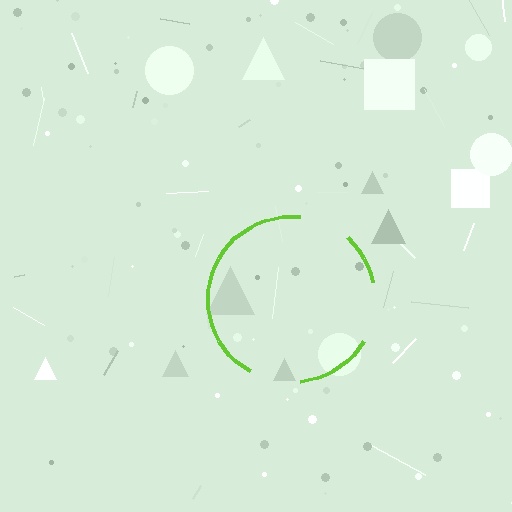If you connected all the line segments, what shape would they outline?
They would outline a circle.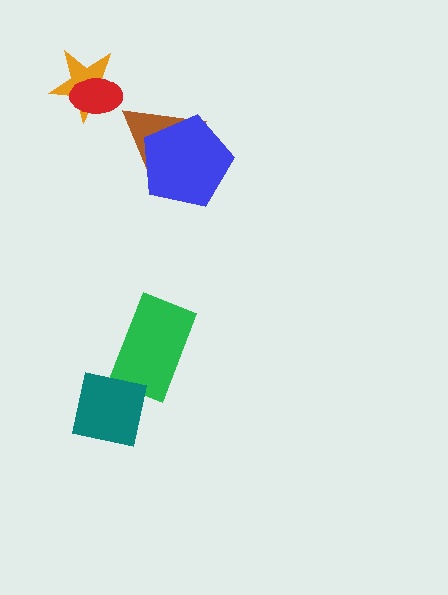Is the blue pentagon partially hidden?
No, no other shape covers it.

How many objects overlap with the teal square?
1 object overlaps with the teal square.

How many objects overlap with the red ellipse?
1 object overlaps with the red ellipse.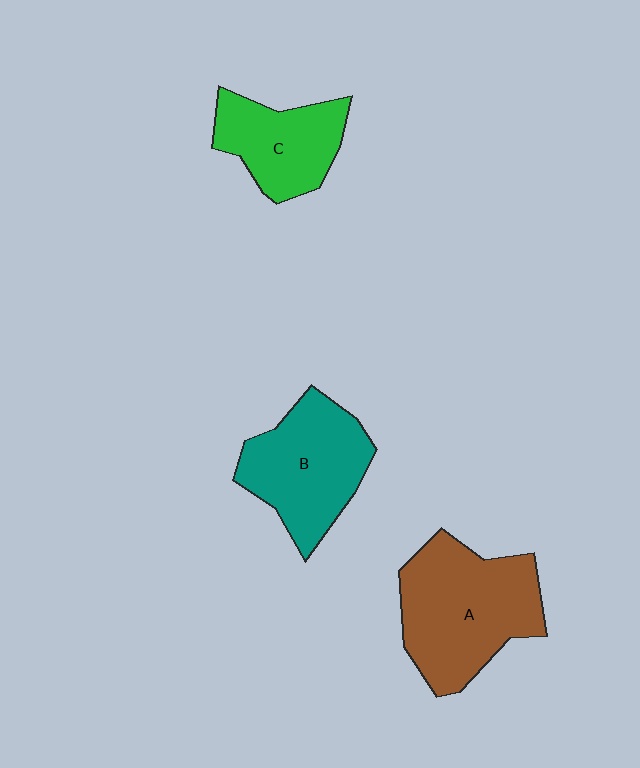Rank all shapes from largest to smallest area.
From largest to smallest: A (brown), B (teal), C (green).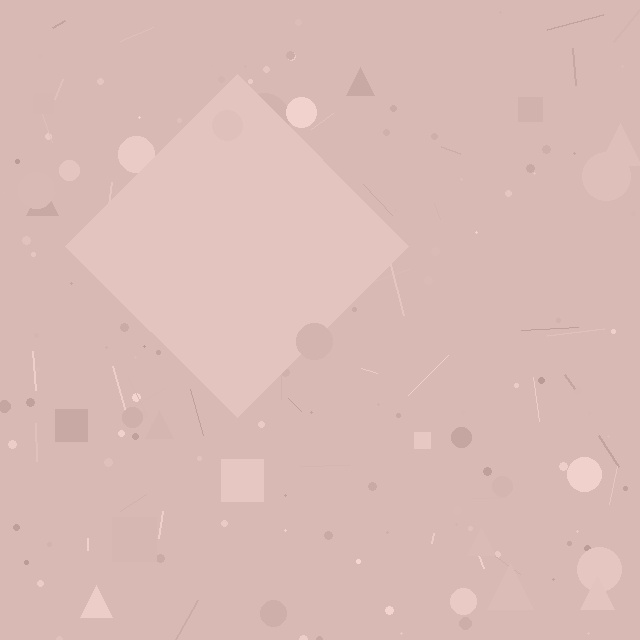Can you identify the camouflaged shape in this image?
The camouflaged shape is a diamond.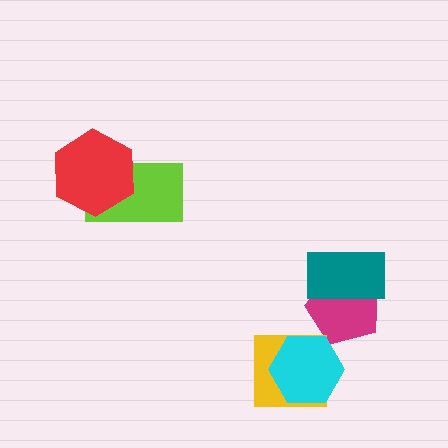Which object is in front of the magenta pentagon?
The teal rectangle is in front of the magenta pentagon.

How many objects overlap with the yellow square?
1 object overlaps with the yellow square.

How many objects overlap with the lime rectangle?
1 object overlaps with the lime rectangle.